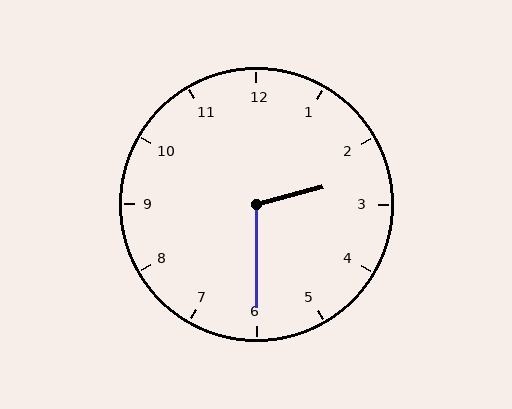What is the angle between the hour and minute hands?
Approximately 105 degrees.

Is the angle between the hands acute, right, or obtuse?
It is obtuse.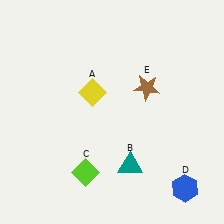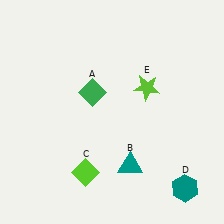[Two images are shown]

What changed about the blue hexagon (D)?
In Image 1, D is blue. In Image 2, it changed to teal.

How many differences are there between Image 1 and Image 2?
There are 3 differences between the two images.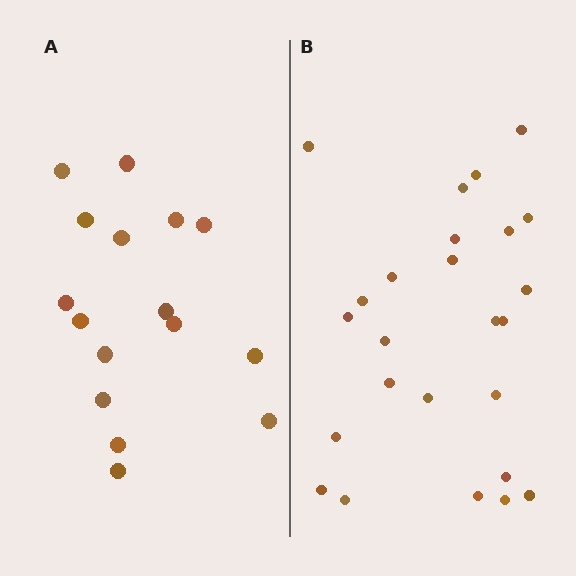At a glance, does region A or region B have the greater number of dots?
Region B (the right region) has more dots.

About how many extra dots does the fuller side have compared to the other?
Region B has roughly 8 or so more dots than region A.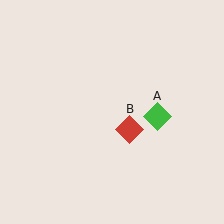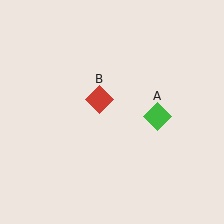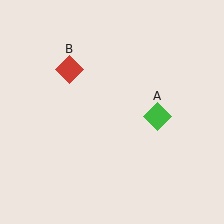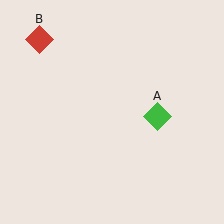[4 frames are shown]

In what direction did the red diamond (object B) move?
The red diamond (object B) moved up and to the left.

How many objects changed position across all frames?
1 object changed position: red diamond (object B).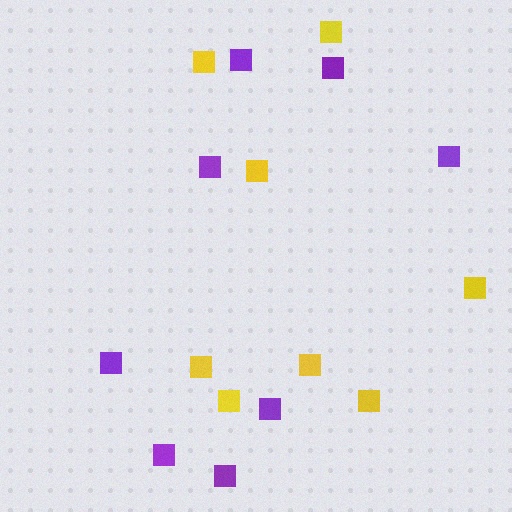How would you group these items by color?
There are 2 groups: one group of yellow squares (8) and one group of purple squares (8).